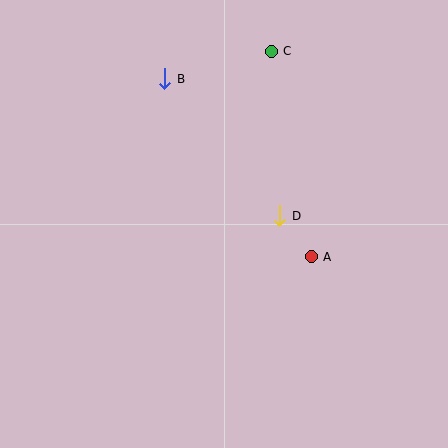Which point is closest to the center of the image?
Point D at (280, 216) is closest to the center.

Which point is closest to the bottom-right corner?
Point A is closest to the bottom-right corner.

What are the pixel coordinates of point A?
Point A is at (311, 257).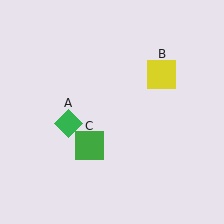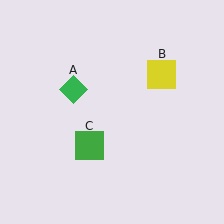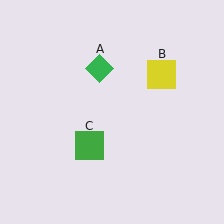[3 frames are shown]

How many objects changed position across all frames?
1 object changed position: green diamond (object A).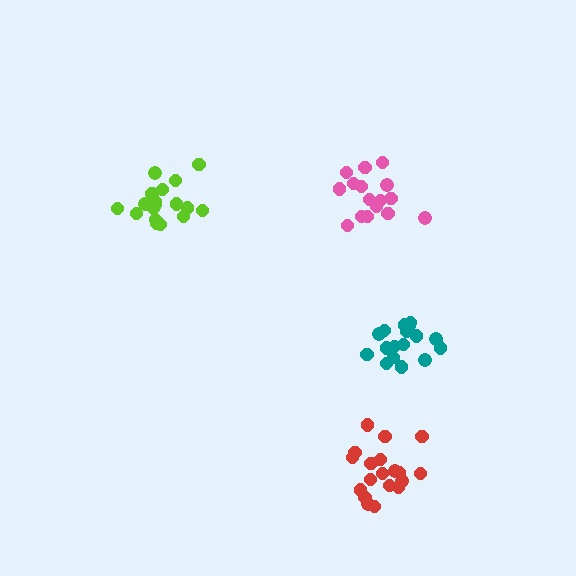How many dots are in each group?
Group 1: 19 dots, Group 2: 18 dots, Group 3: 16 dots, Group 4: 17 dots (70 total).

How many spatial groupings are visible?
There are 4 spatial groupings.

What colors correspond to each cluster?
The clusters are colored: red, lime, pink, teal.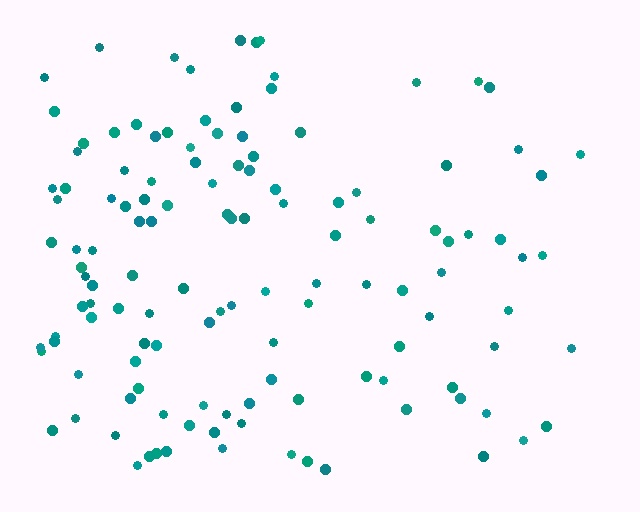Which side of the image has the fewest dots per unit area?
The right.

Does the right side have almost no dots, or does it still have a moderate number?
Still a moderate number, just noticeably fewer than the left.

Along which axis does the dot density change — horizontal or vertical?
Horizontal.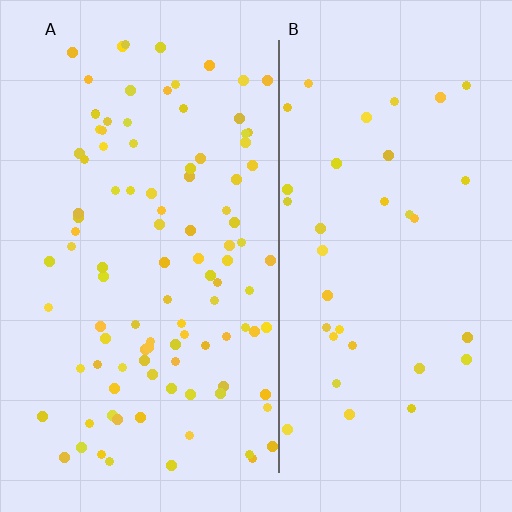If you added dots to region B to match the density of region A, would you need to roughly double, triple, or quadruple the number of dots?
Approximately triple.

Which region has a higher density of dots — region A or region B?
A (the left).